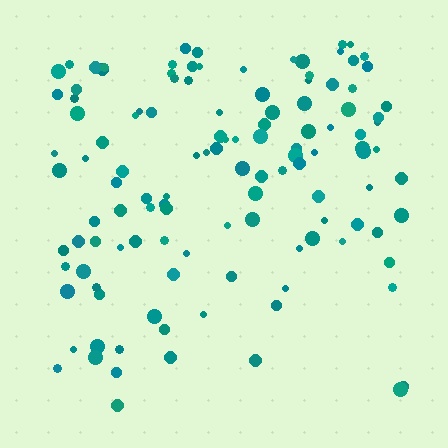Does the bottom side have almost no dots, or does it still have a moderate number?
Still a moderate number, just noticeably fewer than the top.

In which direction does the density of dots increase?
From bottom to top, with the top side densest.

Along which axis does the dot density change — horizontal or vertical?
Vertical.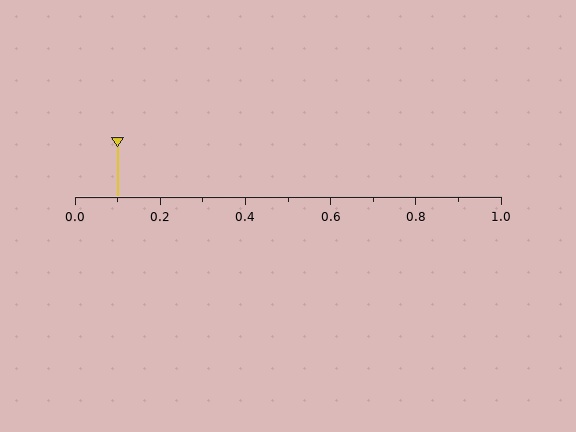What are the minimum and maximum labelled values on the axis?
The axis runs from 0.0 to 1.0.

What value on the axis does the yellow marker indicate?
The marker indicates approximately 0.1.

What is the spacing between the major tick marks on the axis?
The major ticks are spaced 0.2 apart.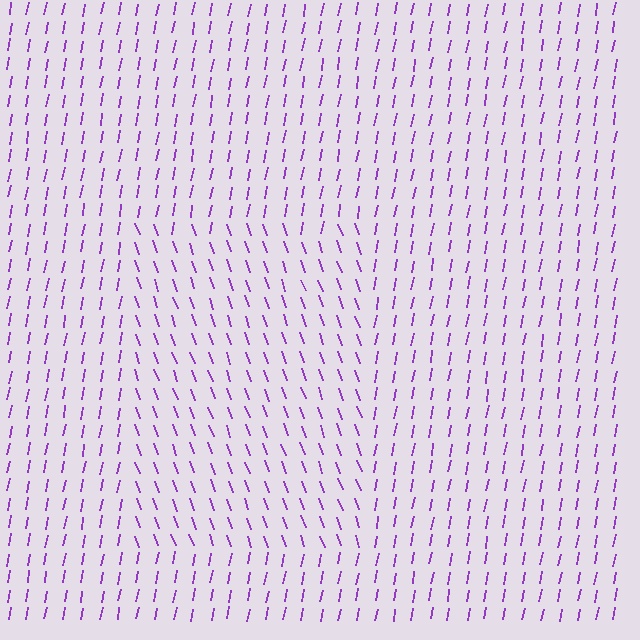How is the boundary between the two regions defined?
The boundary is defined purely by a change in line orientation (approximately 30 degrees difference). All lines are the same color and thickness.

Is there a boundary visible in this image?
Yes, there is a texture boundary formed by a change in line orientation.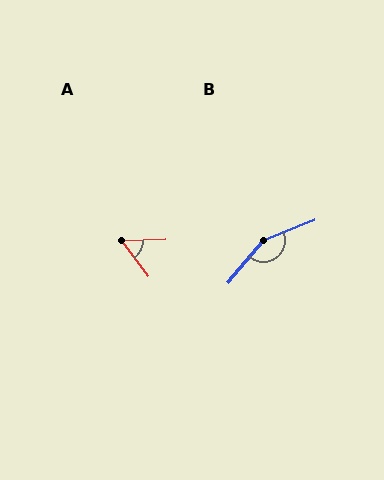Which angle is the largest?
B, at approximately 152 degrees.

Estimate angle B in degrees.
Approximately 152 degrees.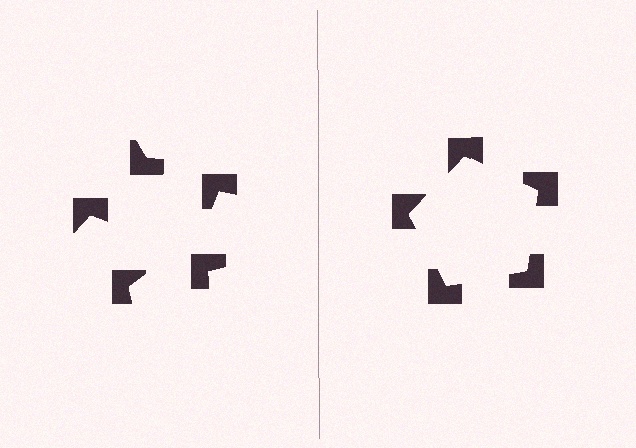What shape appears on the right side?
An illusory pentagon.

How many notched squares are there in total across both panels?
10 — 5 on each side.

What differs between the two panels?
The notched squares are positioned identically on both sides; only the wedge orientations differ. On the right they align to a pentagon; on the left they are misaligned.